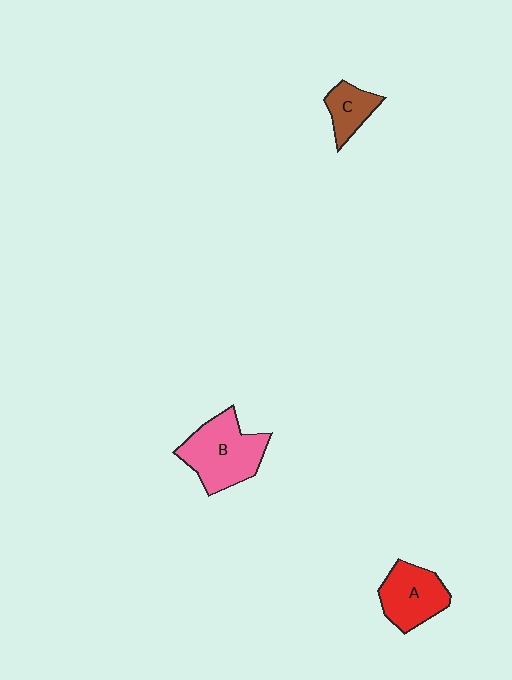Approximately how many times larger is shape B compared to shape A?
Approximately 1.3 times.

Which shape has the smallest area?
Shape C (brown).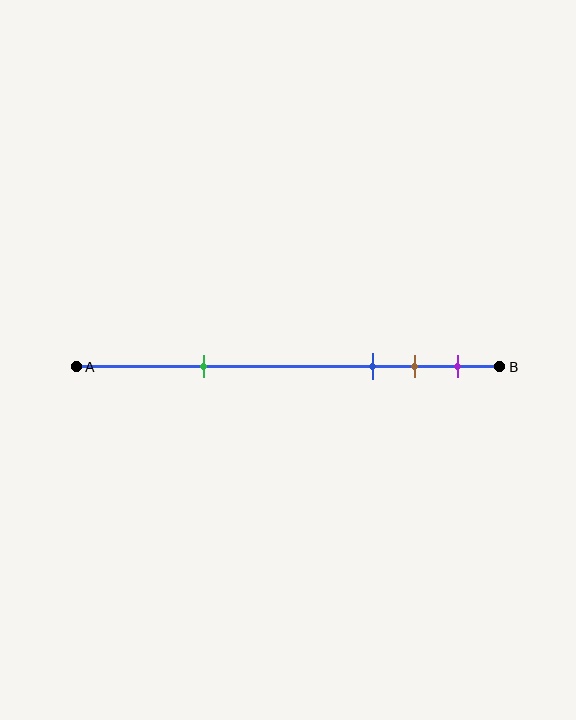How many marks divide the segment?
There are 4 marks dividing the segment.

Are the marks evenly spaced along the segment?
No, the marks are not evenly spaced.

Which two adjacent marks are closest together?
The brown and purple marks are the closest adjacent pair.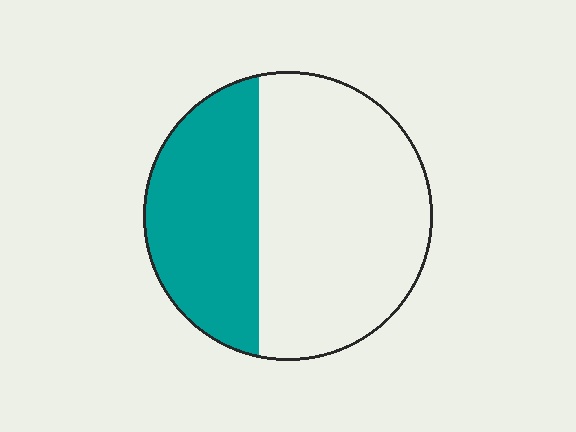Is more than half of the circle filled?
No.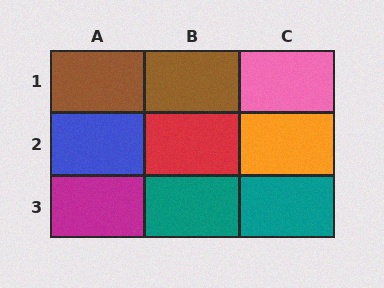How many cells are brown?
2 cells are brown.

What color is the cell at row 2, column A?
Blue.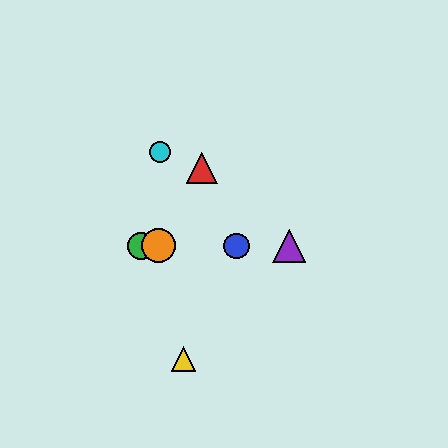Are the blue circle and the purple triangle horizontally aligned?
Yes, both are at y≈246.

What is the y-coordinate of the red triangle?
The red triangle is at y≈168.